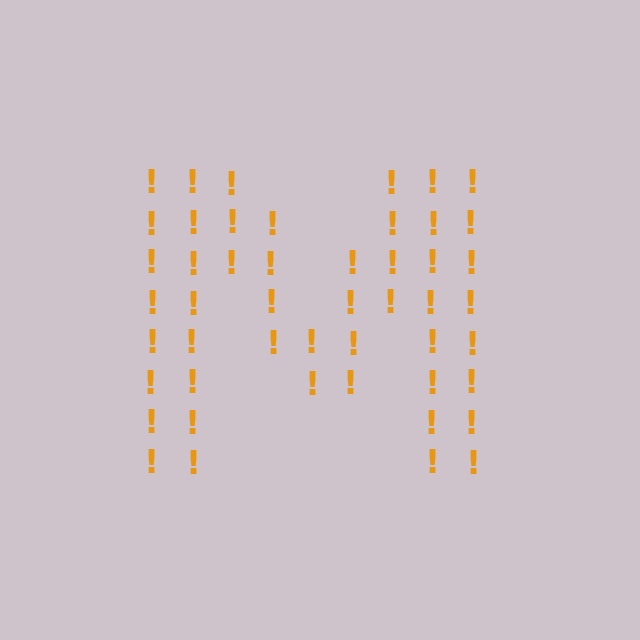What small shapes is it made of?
It is made of small exclamation marks.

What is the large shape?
The large shape is the letter M.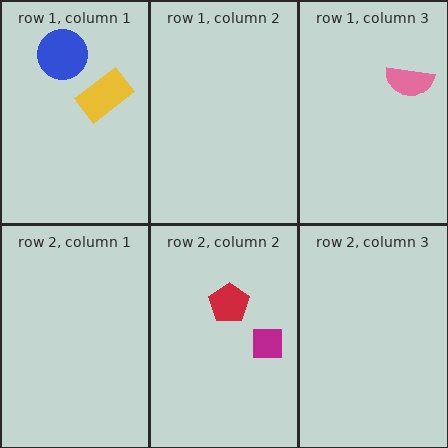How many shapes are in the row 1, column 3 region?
1.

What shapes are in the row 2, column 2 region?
The magenta square, the red pentagon.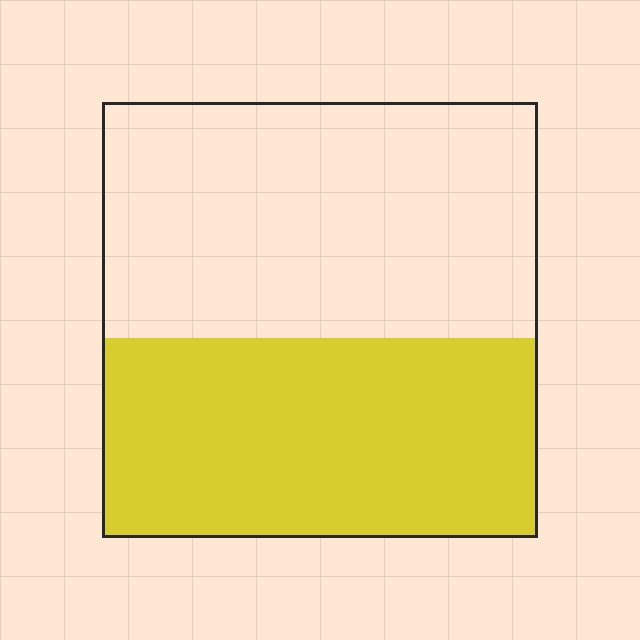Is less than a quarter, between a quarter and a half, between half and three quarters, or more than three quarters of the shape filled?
Between a quarter and a half.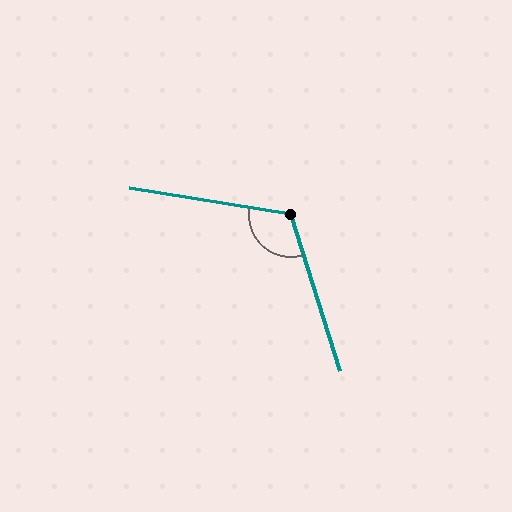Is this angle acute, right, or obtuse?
It is obtuse.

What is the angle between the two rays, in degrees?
Approximately 117 degrees.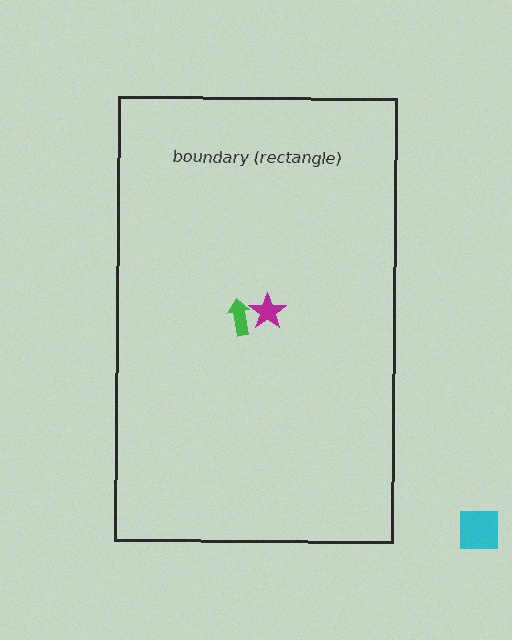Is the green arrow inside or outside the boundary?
Inside.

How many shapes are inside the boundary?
2 inside, 1 outside.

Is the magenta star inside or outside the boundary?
Inside.